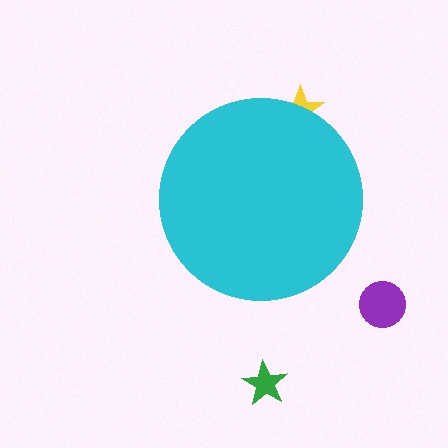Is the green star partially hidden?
No, the green star is fully visible.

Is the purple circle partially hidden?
No, the purple circle is fully visible.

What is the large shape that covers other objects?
A cyan circle.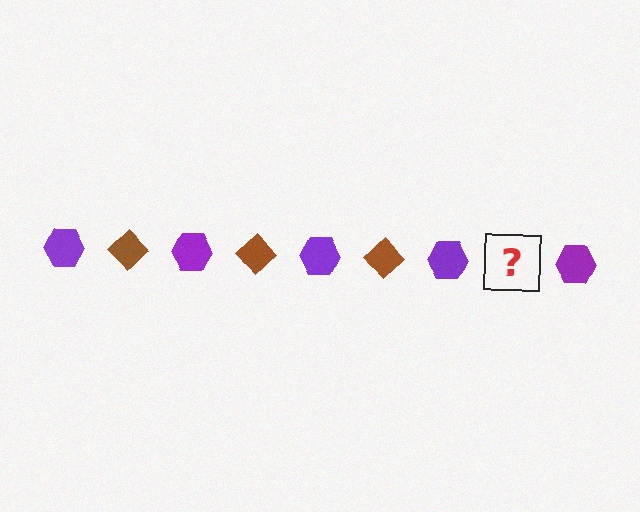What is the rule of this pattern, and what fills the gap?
The rule is that the pattern alternates between purple hexagon and brown diamond. The gap should be filled with a brown diamond.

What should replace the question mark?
The question mark should be replaced with a brown diamond.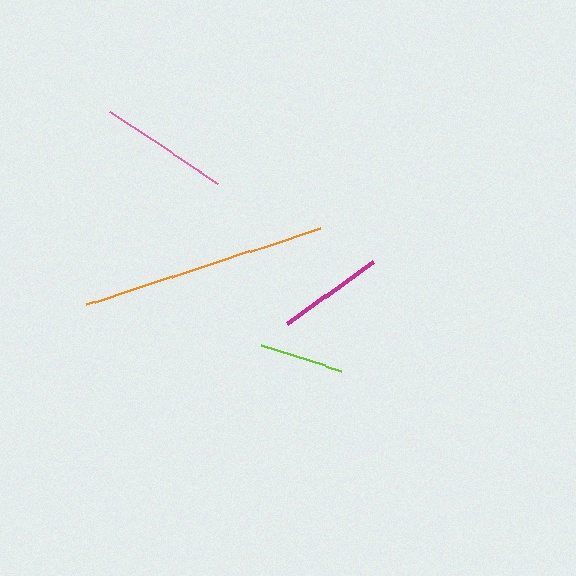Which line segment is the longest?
The orange line is the longest at approximately 247 pixels.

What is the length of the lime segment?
The lime segment is approximately 84 pixels long.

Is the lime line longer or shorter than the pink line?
The pink line is longer than the lime line.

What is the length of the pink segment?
The pink segment is approximately 130 pixels long.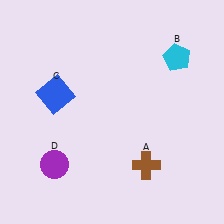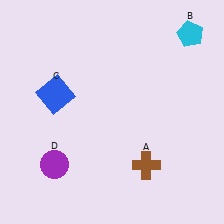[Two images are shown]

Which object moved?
The cyan pentagon (B) moved up.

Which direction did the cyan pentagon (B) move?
The cyan pentagon (B) moved up.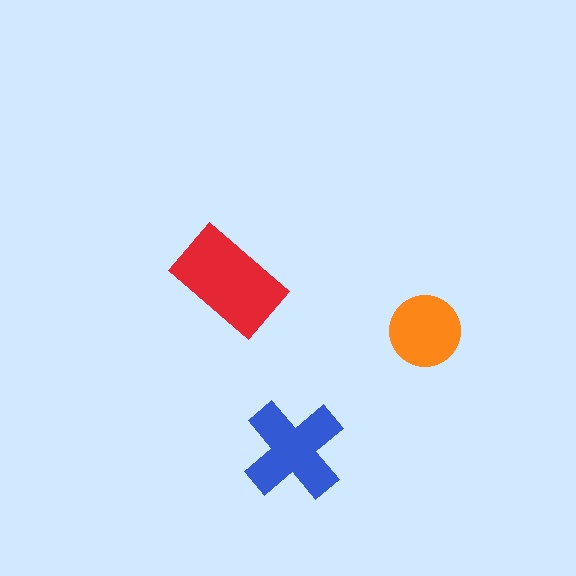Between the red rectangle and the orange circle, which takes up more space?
The red rectangle.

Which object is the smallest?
The orange circle.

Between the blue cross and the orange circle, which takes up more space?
The blue cross.